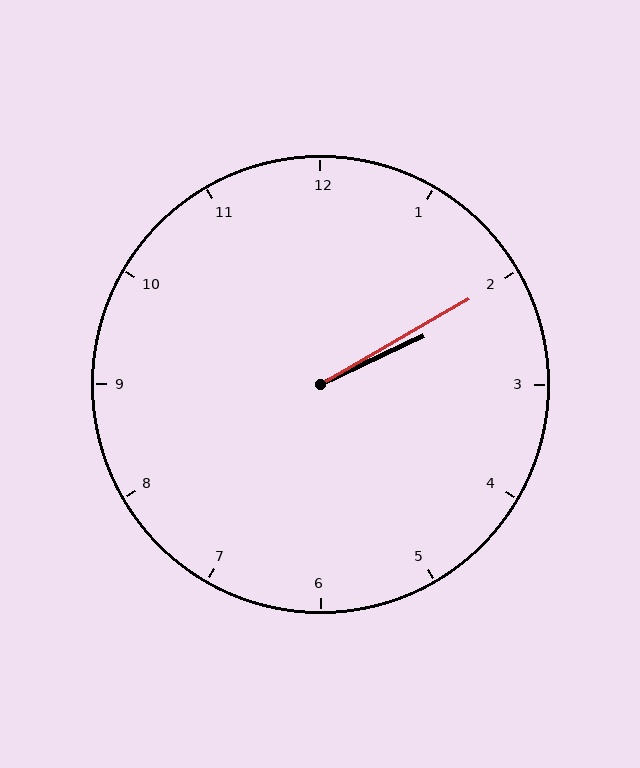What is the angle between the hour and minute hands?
Approximately 5 degrees.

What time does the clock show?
2:10.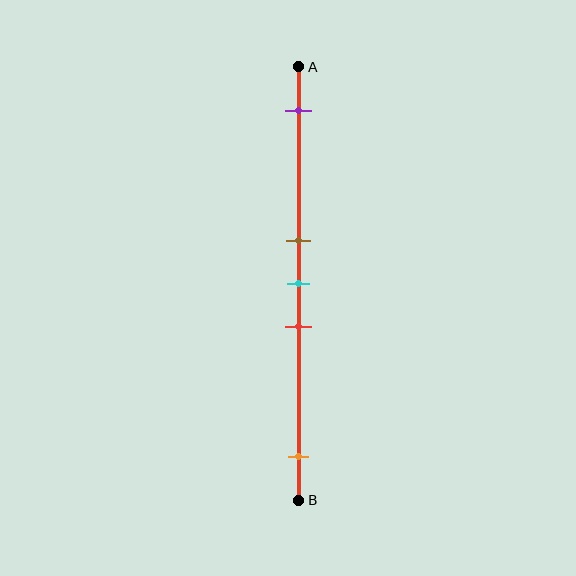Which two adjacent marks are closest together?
The brown and cyan marks are the closest adjacent pair.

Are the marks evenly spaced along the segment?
No, the marks are not evenly spaced.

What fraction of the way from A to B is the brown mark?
The brown mark is approximately 40% (0.4) of the way from A to B.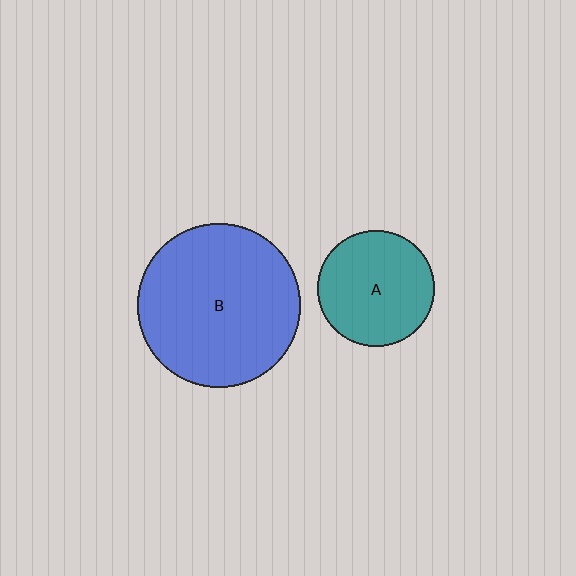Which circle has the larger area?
Circle B (blue).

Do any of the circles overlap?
No, none of the circles overlap.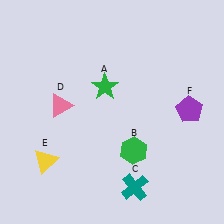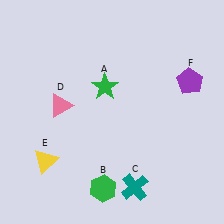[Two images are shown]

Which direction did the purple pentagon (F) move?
The purple pentagon (F) moved up.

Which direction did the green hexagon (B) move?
The green hexagon (B) moved down.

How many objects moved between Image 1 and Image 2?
2 objects moved between the two images.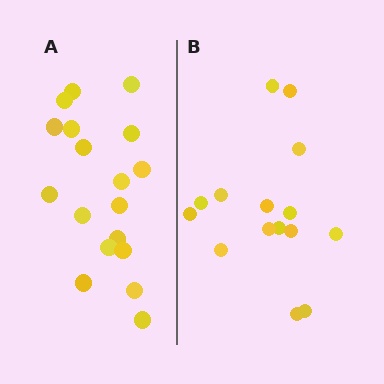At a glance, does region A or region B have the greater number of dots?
Region A (the left region) has more dots.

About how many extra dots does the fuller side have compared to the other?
Region A has just a few more — roughly 2 or 3 more dots than region B.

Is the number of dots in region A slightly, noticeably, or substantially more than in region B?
Region A has only slightly more — the two regions are fairly close. The ratio is roughly 1.2 to 1.